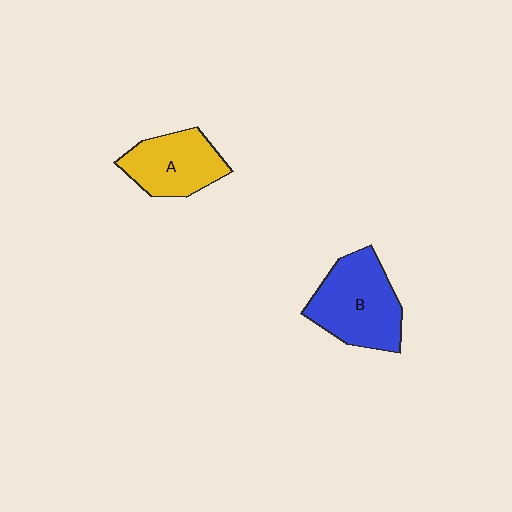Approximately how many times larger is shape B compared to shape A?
Approximately 1.3 times.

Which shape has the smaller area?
Shape A (yellow).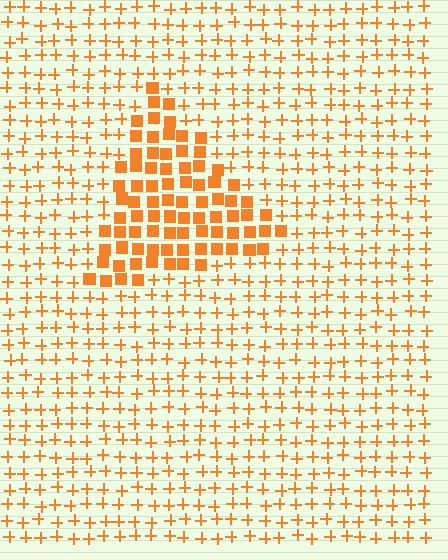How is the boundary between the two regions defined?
The boundary is defined by a change in element shape: squares inside vs. plus signs outside. All elements share the same color and spacing.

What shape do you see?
I see a triangle.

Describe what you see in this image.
The image is filled with small orange elements arranged in a uniform grid. A triangle-shaped region contains squares, while the surrounding area contains plus signs. The boundary is defined purely by the change in element shape.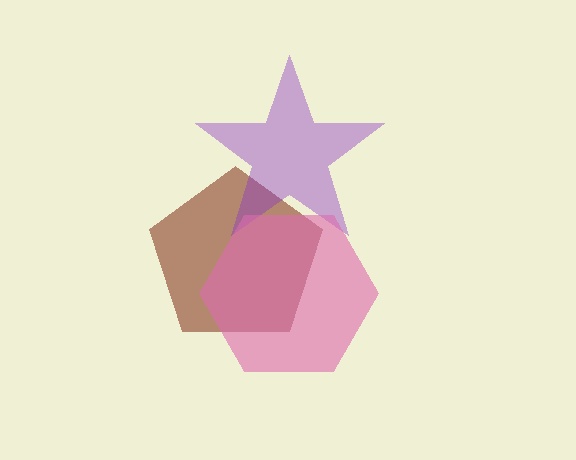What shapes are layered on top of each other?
The layered shapes are: a brown pentagon, a purple star, a pink hexagon.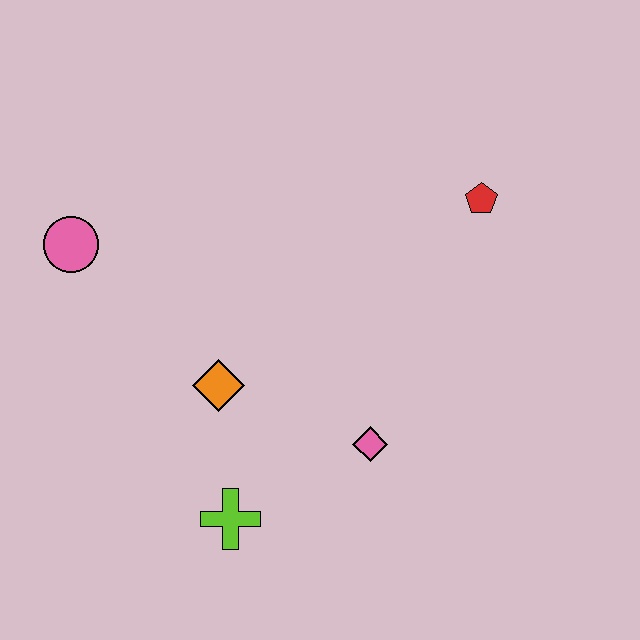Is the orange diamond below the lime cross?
No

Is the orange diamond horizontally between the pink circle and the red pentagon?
Yes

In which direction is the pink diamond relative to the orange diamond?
The pink diamond is to the right of the orange diamond.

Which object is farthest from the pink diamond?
The pink circle is farthest from the pink diamond.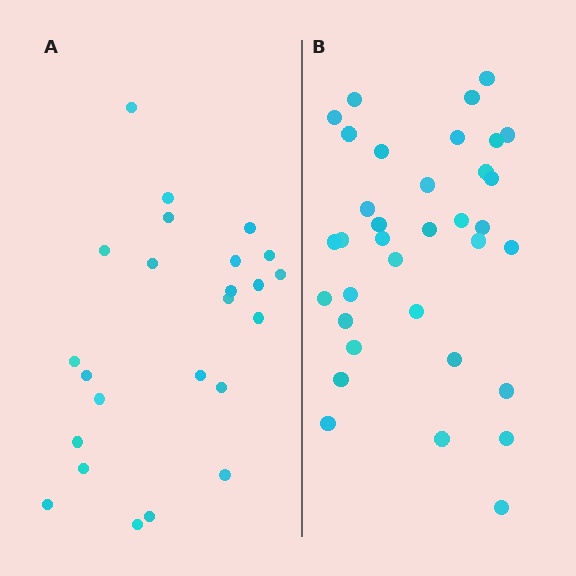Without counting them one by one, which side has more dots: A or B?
Region B (the right region) has more dots.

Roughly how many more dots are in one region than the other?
Region B has roughly 12 or so more dots than region A.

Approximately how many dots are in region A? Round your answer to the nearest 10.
About 20 dots. (The exact count is 24, which rounds to 20.)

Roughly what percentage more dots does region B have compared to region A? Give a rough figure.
About 45% more.